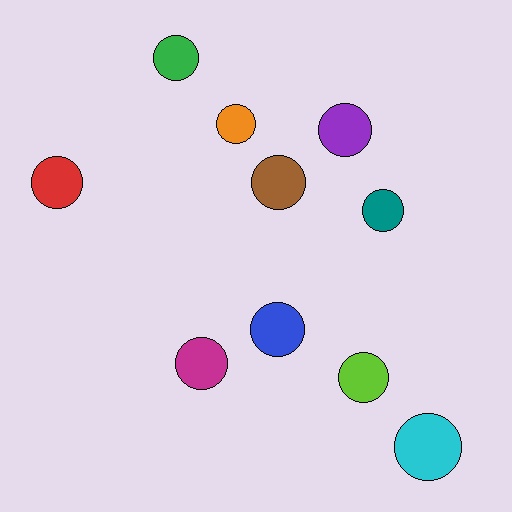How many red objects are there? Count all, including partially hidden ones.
There is 1 red object.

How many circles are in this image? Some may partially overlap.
There are 10 circles.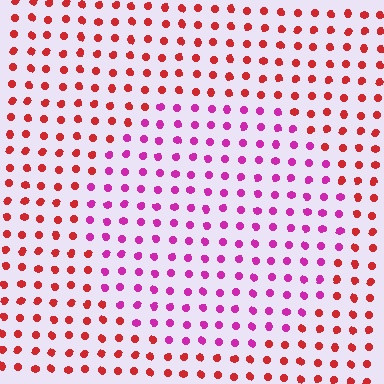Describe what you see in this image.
The image is filled with small red elements in a uniform arrangement. A circle-shaped region is visible where the elements are tinted to a slightly different hue, forming a subtle color boundary.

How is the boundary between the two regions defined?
The boundary is defined purely by a slight shift in hue (about 46 degrees). Spacing, size, and orientation are identical on both sides.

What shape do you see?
I see a circle.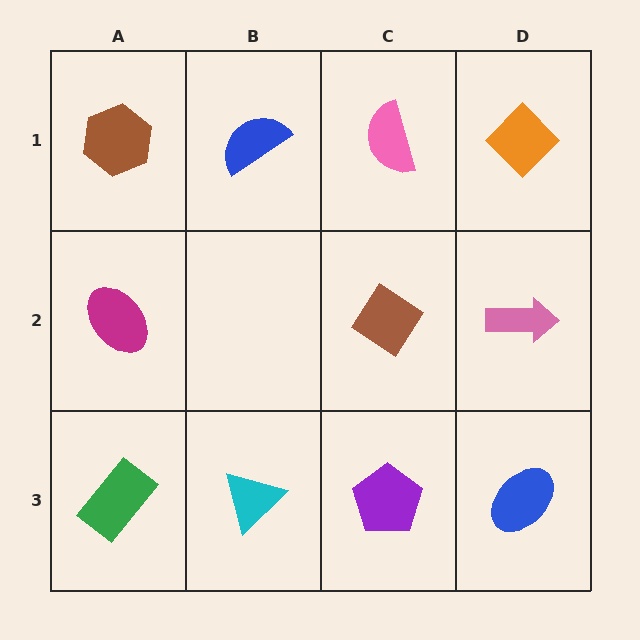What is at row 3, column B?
A cyan triangle.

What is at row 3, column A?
A green rectangle.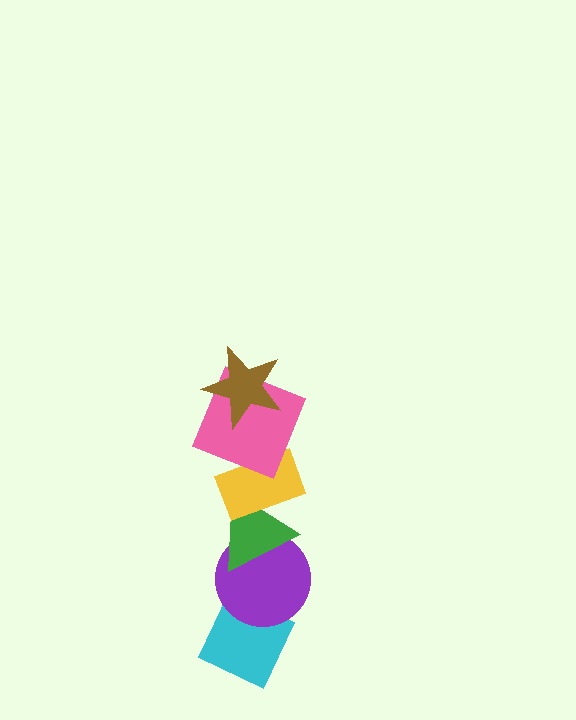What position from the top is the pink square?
The pink square is 2nd from the top.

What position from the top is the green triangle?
The green triangle is 4th from the top.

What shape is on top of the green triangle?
The yellow rectangle is on top of the green triangle.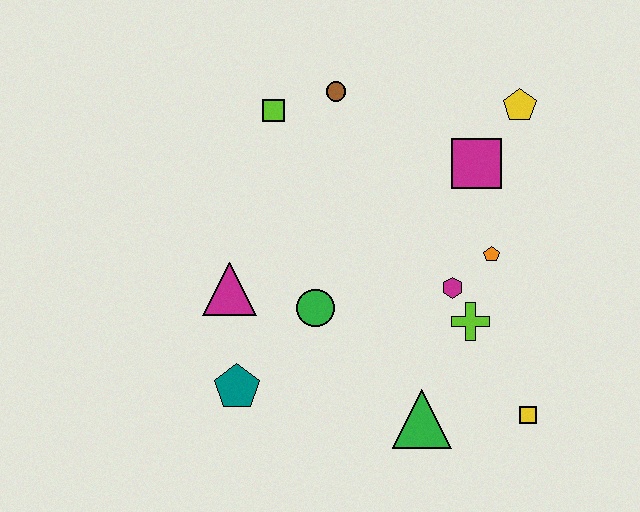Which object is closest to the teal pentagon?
The magenta triangle is closest to the teal pentagon.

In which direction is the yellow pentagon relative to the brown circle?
The yellow pentagon is to the right of the brown circle.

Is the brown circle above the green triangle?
Yes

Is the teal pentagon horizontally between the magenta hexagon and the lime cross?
No